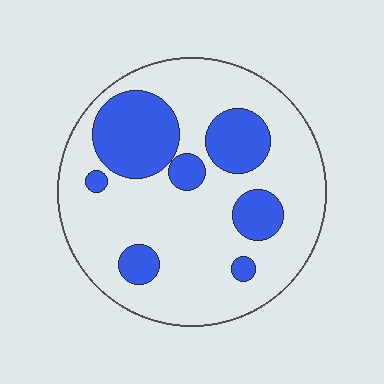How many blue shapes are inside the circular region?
7.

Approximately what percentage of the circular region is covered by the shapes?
Approximately 25%.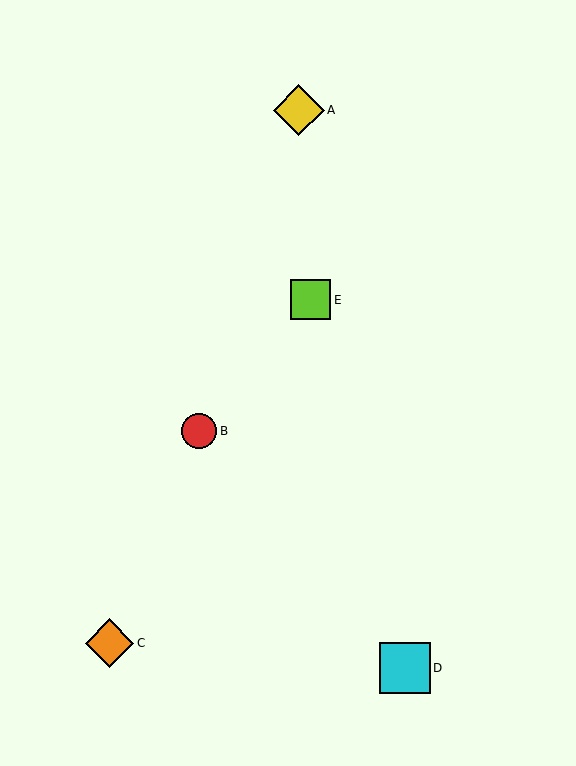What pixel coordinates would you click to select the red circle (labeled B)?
Click at (199, 431) to select the red circle B.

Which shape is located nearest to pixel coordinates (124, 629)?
The orange diamond (labeled C) at (110, 643) is nearest to that location.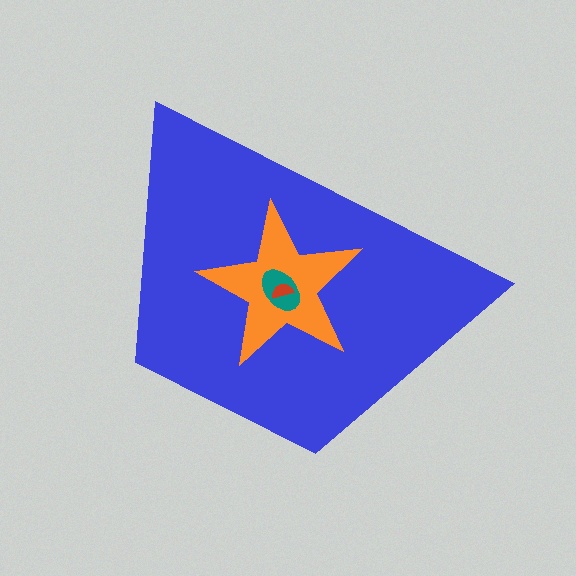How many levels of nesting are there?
4.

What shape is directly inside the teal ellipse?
The red semicircle.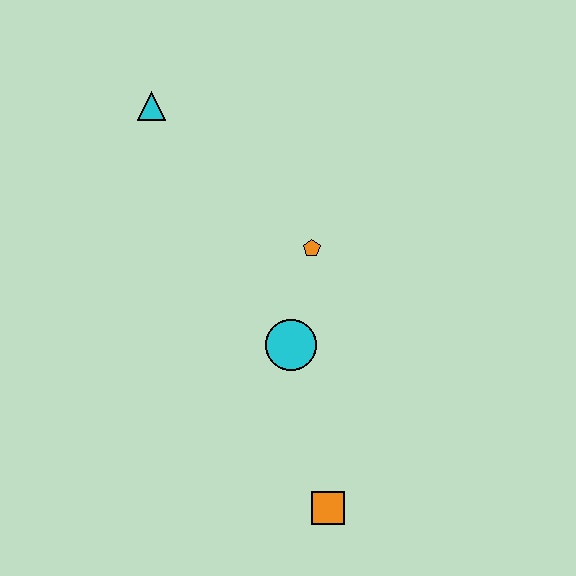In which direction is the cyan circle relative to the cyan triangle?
The cyan circle is below the cyan triangle.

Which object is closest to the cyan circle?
The orange pentagon is closest to the cyan circle.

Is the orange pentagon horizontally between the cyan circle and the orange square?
Yes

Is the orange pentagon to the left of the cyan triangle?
No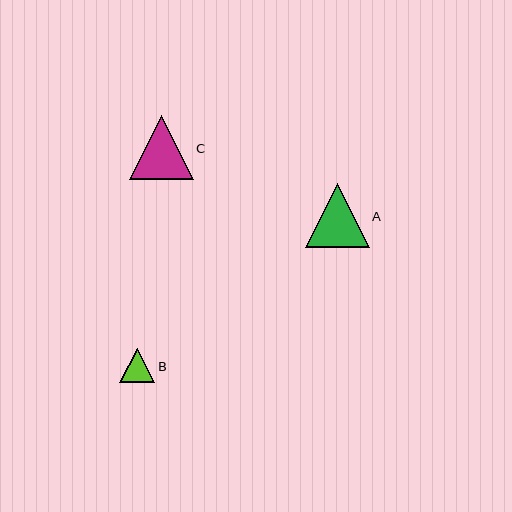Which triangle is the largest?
Triangle C is the largest with a size of approximately 64 pixels.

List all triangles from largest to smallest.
From largest to smallest: C, A, B.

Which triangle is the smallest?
Triangle B is the smallest with a size of approximately 35 pixels.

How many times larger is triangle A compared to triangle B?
Triangle A is approximately 1.8 times the size of triangle B.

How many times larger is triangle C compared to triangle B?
Triangle C is approximately 1.8 times the size of triangle B.